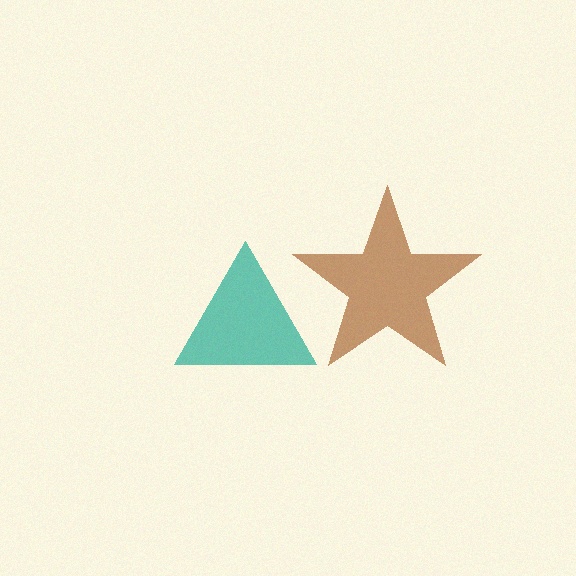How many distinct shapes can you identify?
There are 2 distinct shapes: a teal triangle, a brown star.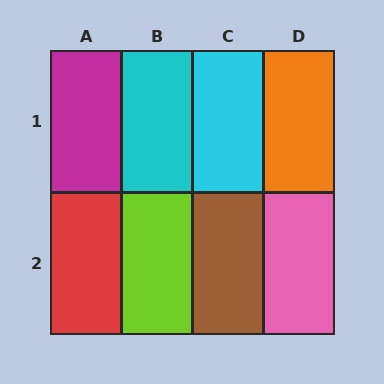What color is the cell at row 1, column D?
Orange.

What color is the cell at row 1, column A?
Magenta.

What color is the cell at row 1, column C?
Cyan.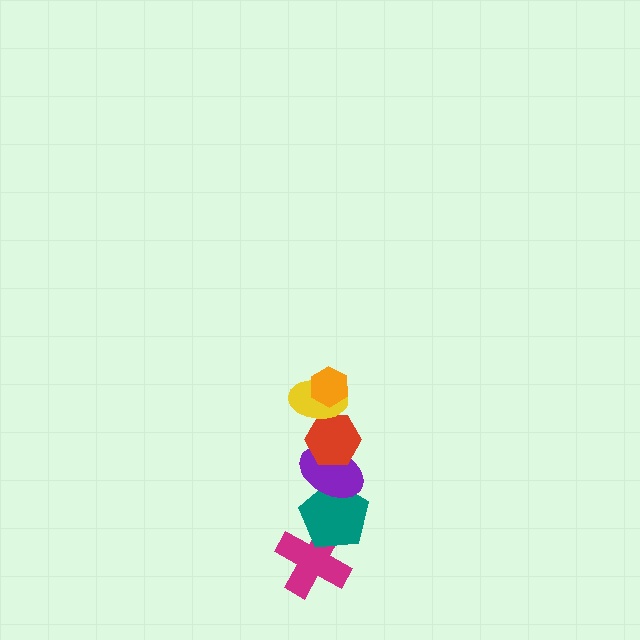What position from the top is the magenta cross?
The magenta cross is 6th from the top.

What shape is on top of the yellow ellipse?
The orange hexagon is on top of the yellow ellipse.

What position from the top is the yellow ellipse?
The yellow ellipse is 2nd from the top.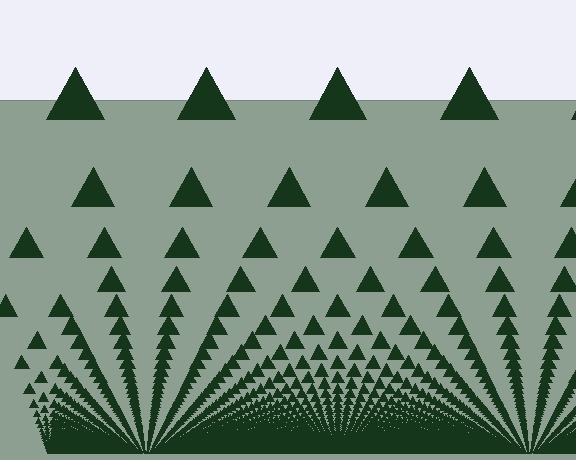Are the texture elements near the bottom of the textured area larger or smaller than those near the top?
Smaller. The gradient is inverted — elements near the bottom are smaller and denser.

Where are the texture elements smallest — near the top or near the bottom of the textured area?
Near the bottom.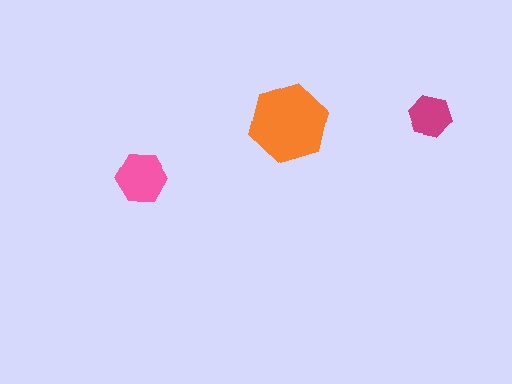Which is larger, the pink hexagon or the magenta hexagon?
The pink one.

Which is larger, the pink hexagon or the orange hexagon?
The orange one.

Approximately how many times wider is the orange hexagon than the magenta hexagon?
About 2 times wider.